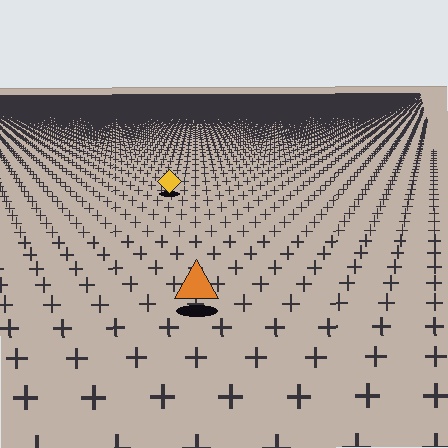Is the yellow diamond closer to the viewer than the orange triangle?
No. The orange triangle is closer — you can tell from the texture gradient: the ground texture is coarser near it.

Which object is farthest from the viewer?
The yellow diamond is farthest from the viewer. It appears smaller and the ground texture around it is denser.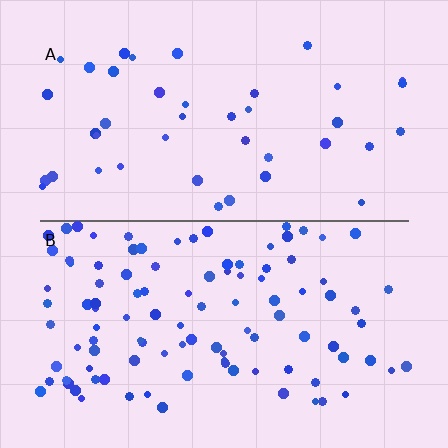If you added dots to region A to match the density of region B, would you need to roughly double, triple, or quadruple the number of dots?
Approximately triple.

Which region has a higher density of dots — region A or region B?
B (the bottom).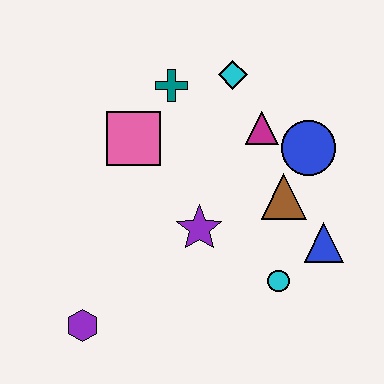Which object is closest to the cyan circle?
The blue triangle is closest to the cyan circle.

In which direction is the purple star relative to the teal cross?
The purple star is below the teal cross.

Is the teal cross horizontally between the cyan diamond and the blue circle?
No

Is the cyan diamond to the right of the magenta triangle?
No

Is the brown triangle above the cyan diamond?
No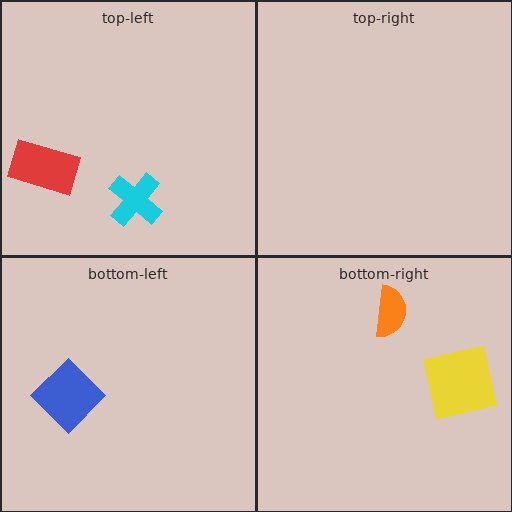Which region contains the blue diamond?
The bottom-left region.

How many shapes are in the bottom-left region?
1.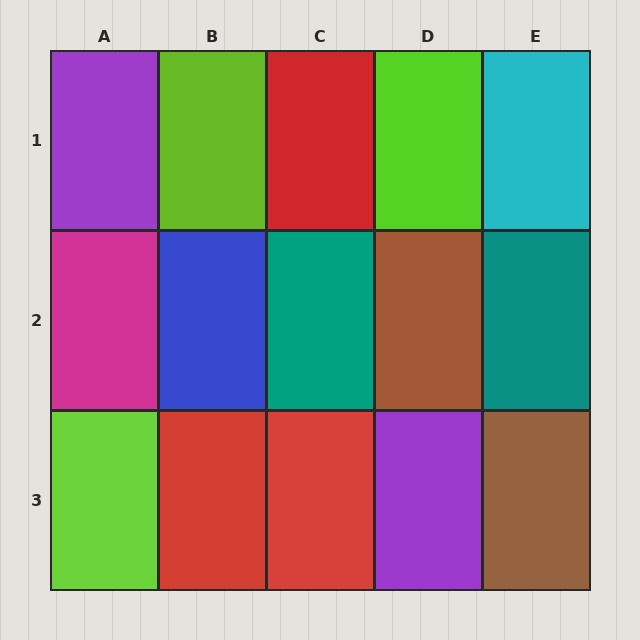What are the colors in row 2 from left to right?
Magenta, blue, teal, brown, teal.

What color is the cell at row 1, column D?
Lime.